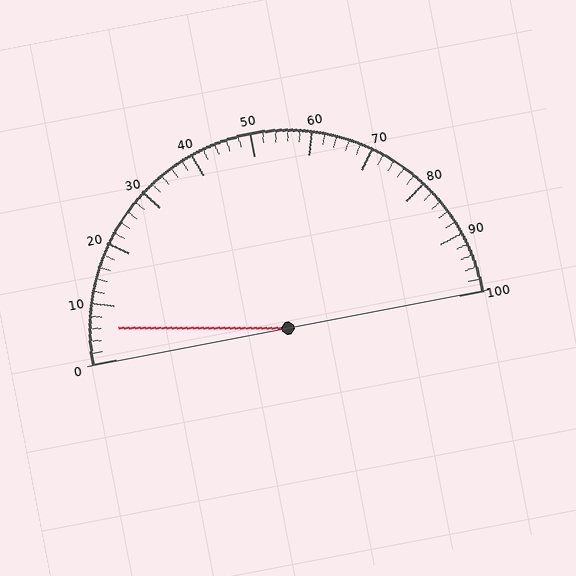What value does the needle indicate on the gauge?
The needle indicates approximately 6.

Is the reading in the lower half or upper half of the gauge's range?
The reading is in the lower half of the range (0 to 100).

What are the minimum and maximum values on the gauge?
The gauge ranges from 0 to 100.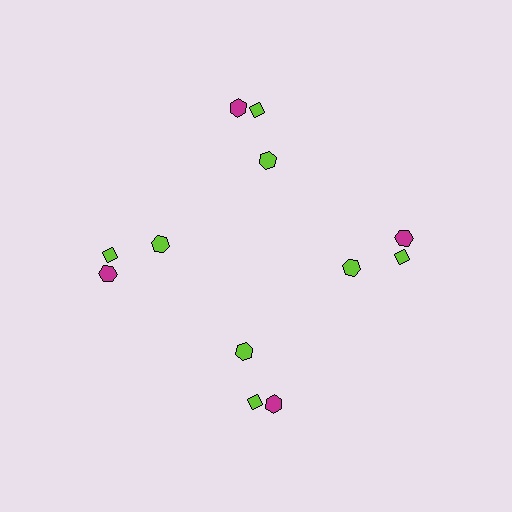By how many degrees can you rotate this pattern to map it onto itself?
The pattern maps onto itself every 90 degrees of rotation.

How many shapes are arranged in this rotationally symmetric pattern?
There are 12 shapes, arranged in 4 groups of 3.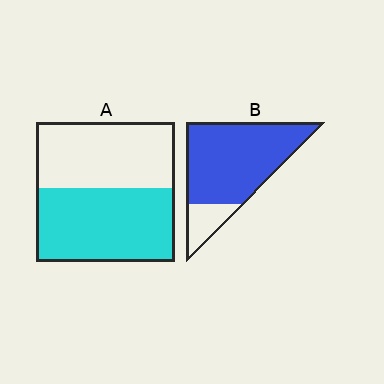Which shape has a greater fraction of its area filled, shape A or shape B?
Shape B.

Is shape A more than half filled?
Roughly half.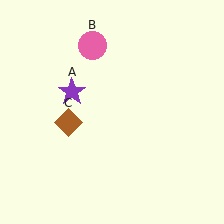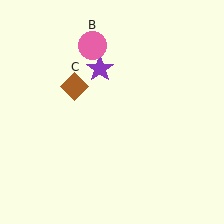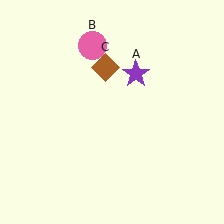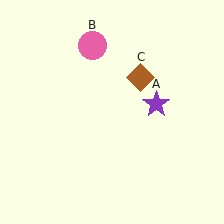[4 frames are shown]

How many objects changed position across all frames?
2 objects changed position: purple star (object A), brown diamond (object C).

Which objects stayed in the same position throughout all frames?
Pink circle (object B) remained stationary.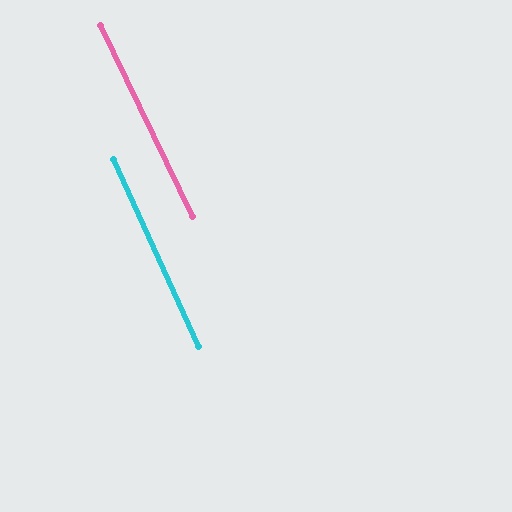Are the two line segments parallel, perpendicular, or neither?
Parallel — their directions differ by only 1.2°.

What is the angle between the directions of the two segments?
Approximately 1 degree.